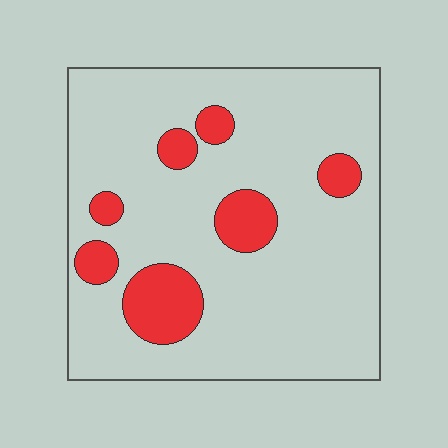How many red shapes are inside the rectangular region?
7.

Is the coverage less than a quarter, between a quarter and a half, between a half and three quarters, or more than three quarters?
Less than a quarter.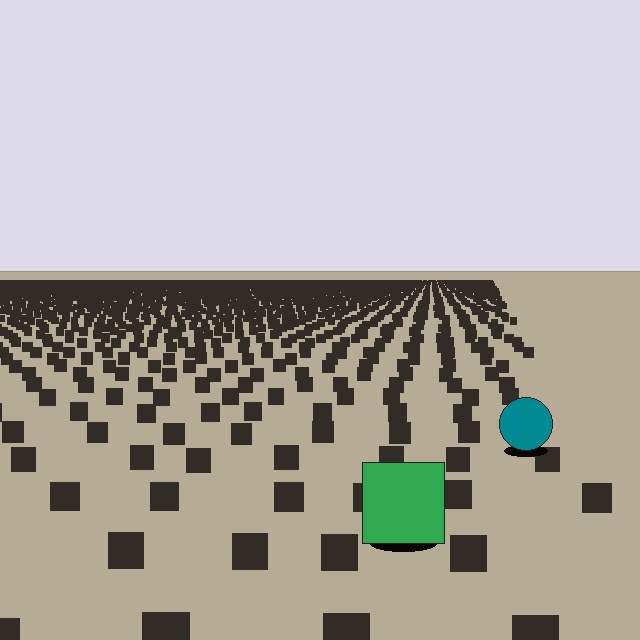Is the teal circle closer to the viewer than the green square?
No. The green square is closer — you can tell from the texture gradient: the ground texture is coarser near it.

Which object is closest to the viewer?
The green square is closest. The texture marks near it are larger and more spread out.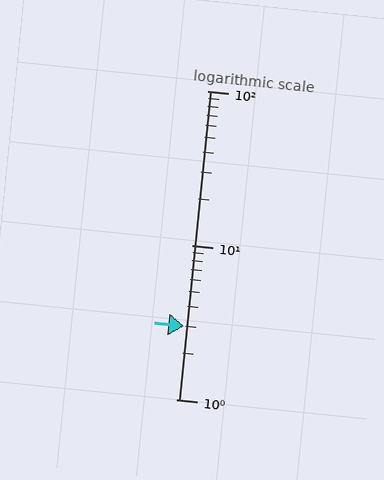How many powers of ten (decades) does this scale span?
The scale spans 2 decades, from 1 to 100.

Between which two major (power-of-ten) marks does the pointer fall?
The pointer is between 1 and 10.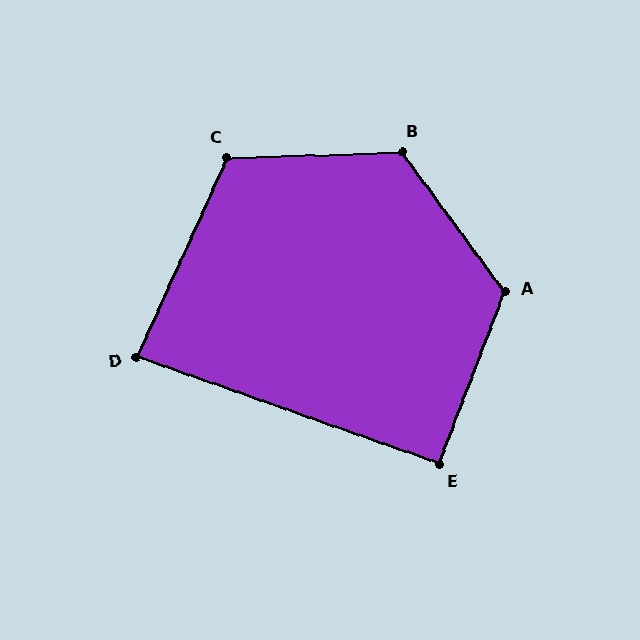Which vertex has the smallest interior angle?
D, at approximately 85 degrees.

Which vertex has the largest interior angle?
B, at approximately 124 degrees.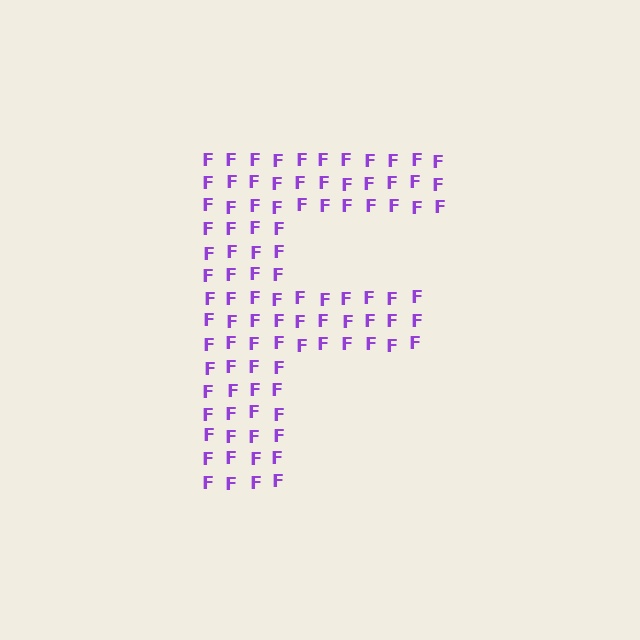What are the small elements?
The small elements are letter F's.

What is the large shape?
The large shape is the letter F.